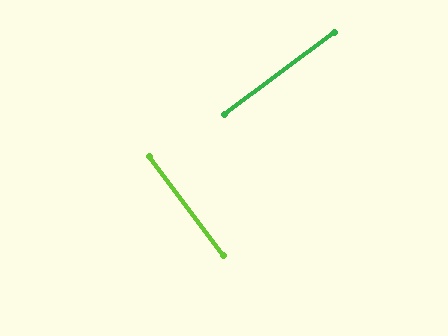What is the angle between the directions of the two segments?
Approximately 90 degrees.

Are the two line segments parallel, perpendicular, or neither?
Perpendicular — they meet at approximately 90°.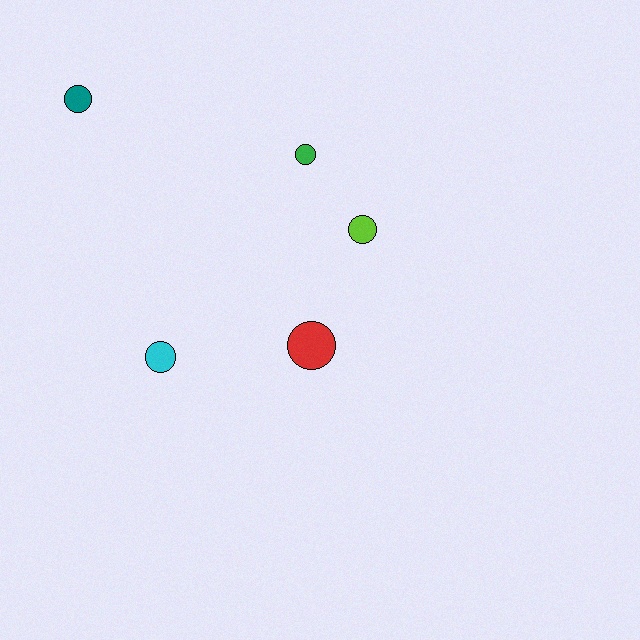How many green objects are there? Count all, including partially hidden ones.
There is 1 green object.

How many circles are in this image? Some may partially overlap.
There are 5 circles.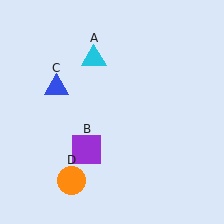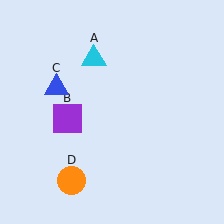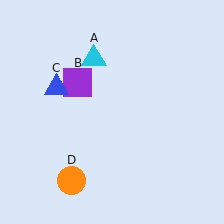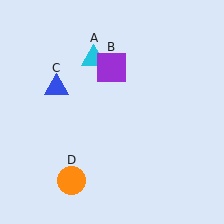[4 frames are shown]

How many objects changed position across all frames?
1 object changed position: purple square (object B).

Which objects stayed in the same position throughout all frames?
Cyan triangle (object A) and blue triangle (object C) and orange circle (object D) remained stationary.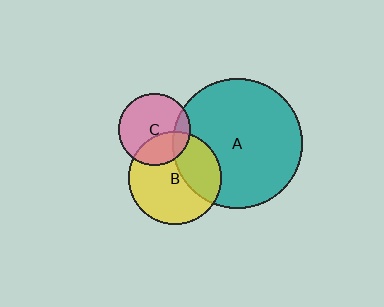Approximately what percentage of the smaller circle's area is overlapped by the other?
Approximately 15%.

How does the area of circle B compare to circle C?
Approximately 1.7 times.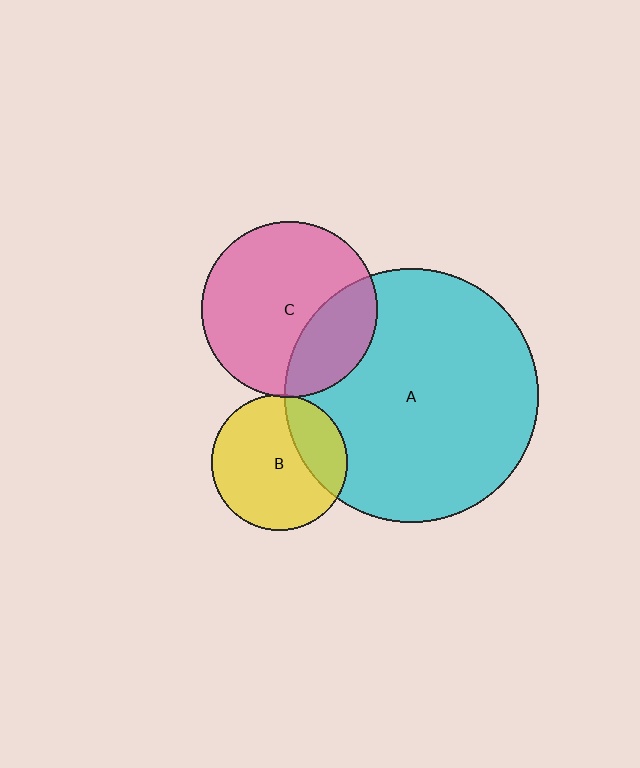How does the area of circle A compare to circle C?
Approximately 2.1 times.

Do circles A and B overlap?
Yes.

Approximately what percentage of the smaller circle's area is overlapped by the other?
Approximately 25%.